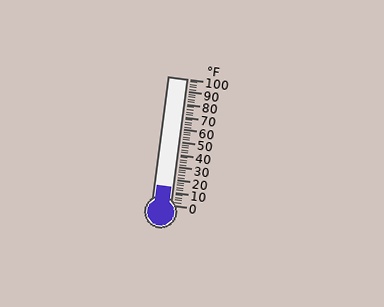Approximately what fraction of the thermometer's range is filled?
The thermometer is filled to approximately 15% of its range.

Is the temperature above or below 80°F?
The temperature is below 80°F.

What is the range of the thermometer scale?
The thermometer scale ranges from 0°F to 100°F.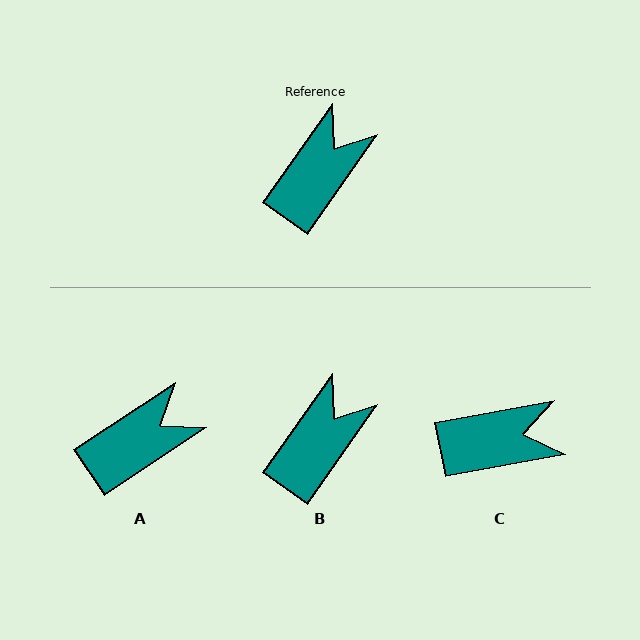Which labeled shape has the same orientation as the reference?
B.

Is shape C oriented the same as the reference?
No, it is off by about 44 degrees.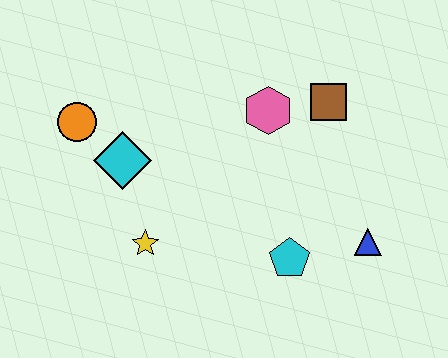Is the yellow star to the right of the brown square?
No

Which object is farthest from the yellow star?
The brown square is farthest from the yellow star.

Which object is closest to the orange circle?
The cyan diamond is closest to the orange circle.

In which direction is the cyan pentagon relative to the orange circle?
The cyan pentagon is to the right of the orange circle.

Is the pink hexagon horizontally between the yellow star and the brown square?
Yes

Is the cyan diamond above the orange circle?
No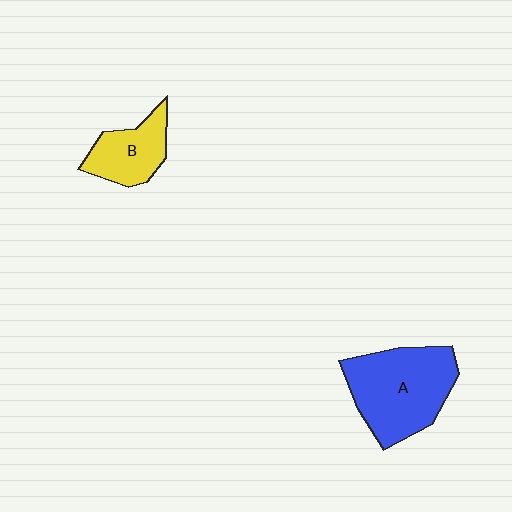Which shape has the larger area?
Shape A (blue).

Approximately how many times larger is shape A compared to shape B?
Approximately 1.9 times.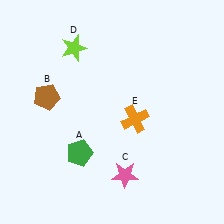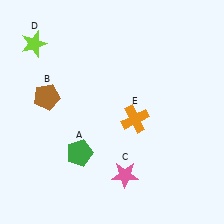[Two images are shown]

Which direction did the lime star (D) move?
The lime star (D) moved left.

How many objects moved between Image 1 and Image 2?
1 object moved between the two images.